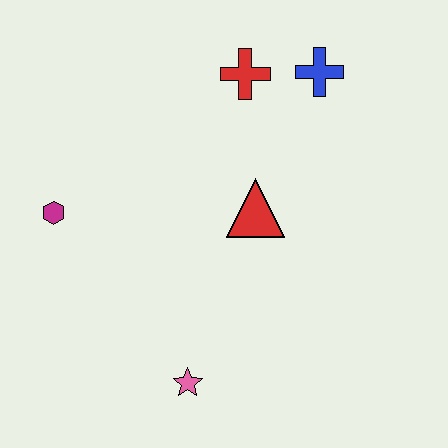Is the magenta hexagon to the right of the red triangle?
No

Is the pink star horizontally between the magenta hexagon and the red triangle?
Yes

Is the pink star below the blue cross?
Yes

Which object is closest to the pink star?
The red triangle is closest to the pink star.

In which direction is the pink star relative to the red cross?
The pink star is below the red cross.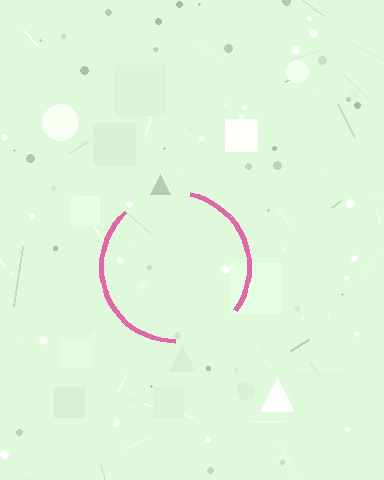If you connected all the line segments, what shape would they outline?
They would outline a circle.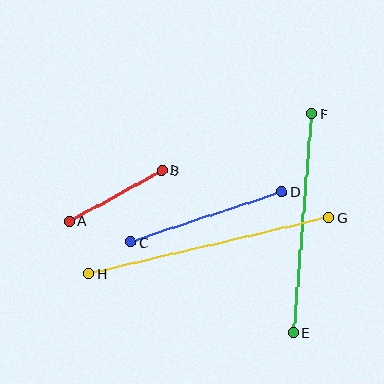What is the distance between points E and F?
The distance is approximately 219 pixels.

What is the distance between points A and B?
The distance is approximately 105 pixels.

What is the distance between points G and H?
The distance is approximately 247 pixels.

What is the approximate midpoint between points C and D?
The midpoint is at approximately (206, 217) pixels.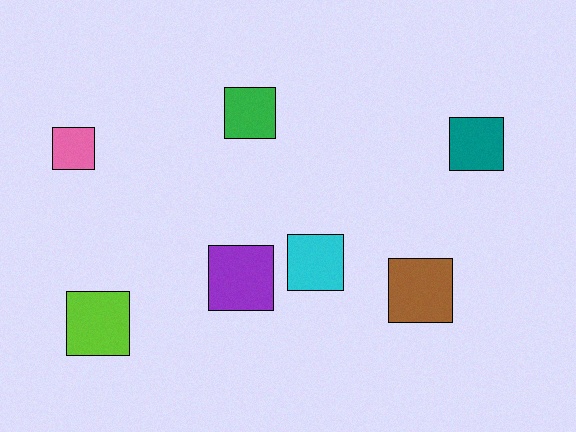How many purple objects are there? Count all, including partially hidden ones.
There is 1 purple object.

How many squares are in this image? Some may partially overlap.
There are 7 squares.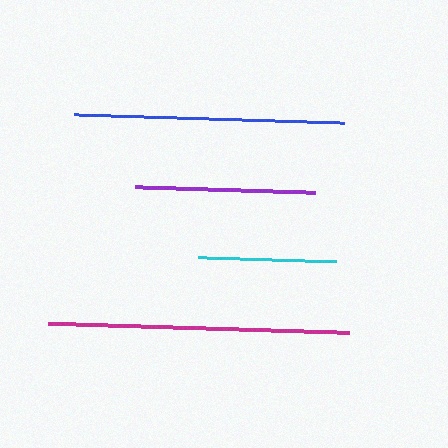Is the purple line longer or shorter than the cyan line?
The purple line is longer than the cyan line.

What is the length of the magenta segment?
The magenta segment is approximately 301 pixels long.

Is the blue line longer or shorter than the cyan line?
The blue line is longer than the cyan line.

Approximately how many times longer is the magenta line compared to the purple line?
The magenta line is approximately 1.7 times the length of the purple line.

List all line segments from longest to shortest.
From longest to shortest: magenta, blue, purple, cyan.